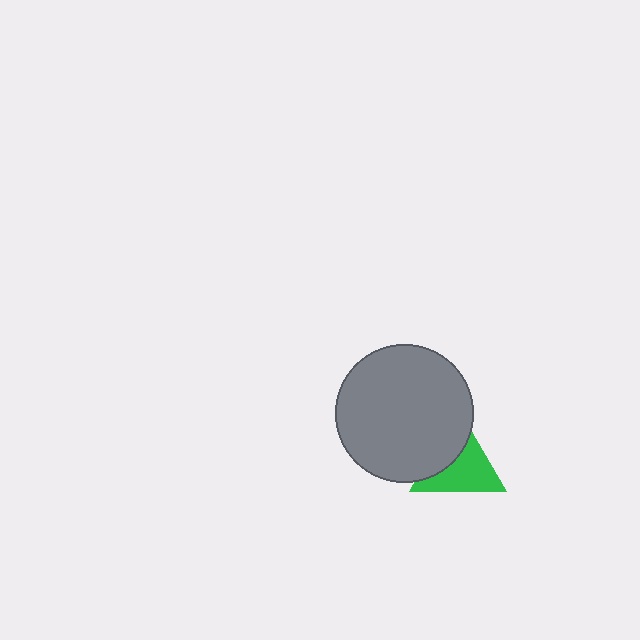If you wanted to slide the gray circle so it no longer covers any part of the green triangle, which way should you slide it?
Slide it toward the upper-left — that is the most direct way to separate the two shapes.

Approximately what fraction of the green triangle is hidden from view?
Roughly 40% of the green triangle is hidden behind the gray circle.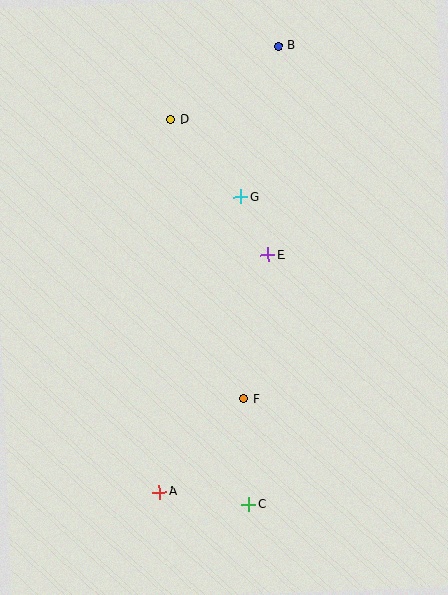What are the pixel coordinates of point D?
Point D is at (171, 120).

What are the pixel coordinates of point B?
Point B is at (278, 46).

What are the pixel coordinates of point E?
Point E is at (268, 255).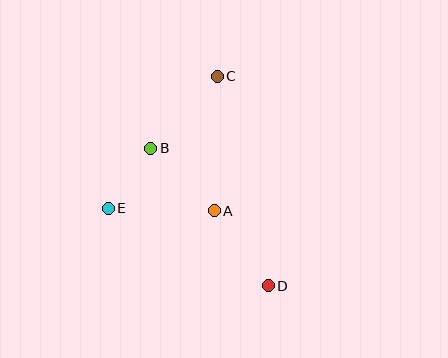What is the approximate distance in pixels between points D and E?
The distance between D and E is approximately 178 pixels.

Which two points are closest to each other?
Points B and E are closest to each other.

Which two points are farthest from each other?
Points C and D are farthest from each other.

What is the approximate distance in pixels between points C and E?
The distance between C and E is approximately 171 pixels.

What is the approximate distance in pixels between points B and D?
The distance between B and D is approximately 180 pixels.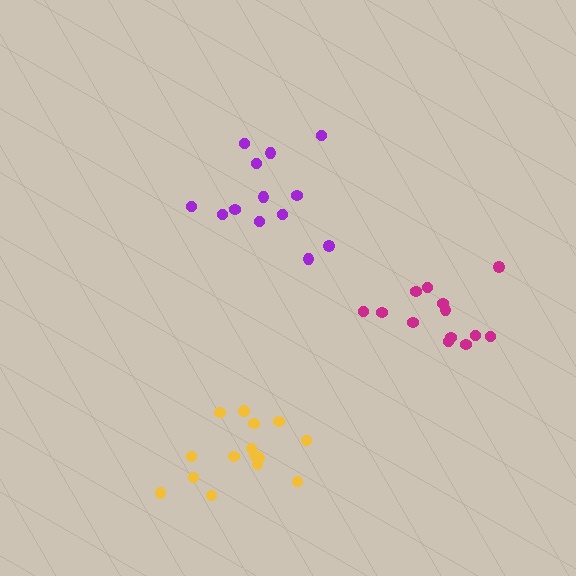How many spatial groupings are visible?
There are 3 spatial groupings.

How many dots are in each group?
Group 1: 15 dots, Group 2: 13 dots, Group 3: 13 dots (41 total).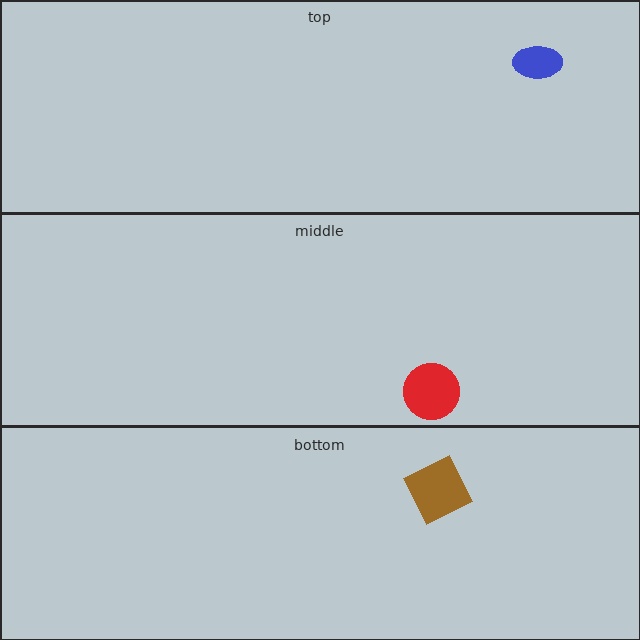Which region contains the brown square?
The bottom region.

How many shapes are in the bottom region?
1.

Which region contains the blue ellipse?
The top region.